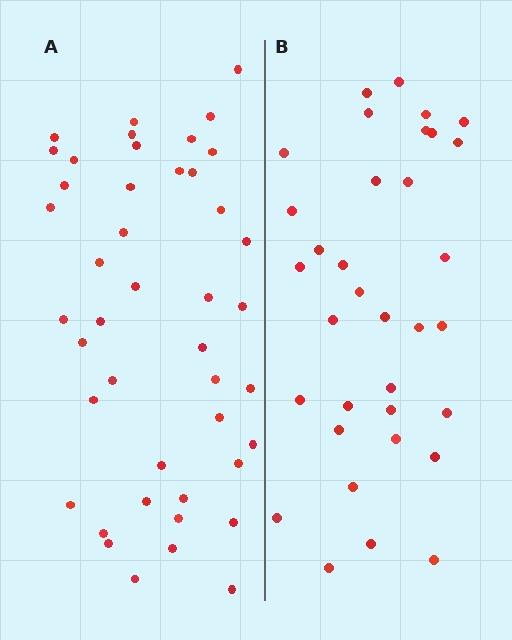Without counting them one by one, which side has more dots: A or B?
Region A (the left region) has more dots.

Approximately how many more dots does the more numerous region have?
Region A has roughly 10 or so more dots than region B.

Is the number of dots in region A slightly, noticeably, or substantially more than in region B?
Region A has noticeably more, but not dramatically so. The ratio is roughly 1.3 to 1.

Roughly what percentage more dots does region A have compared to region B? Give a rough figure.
About 30% more.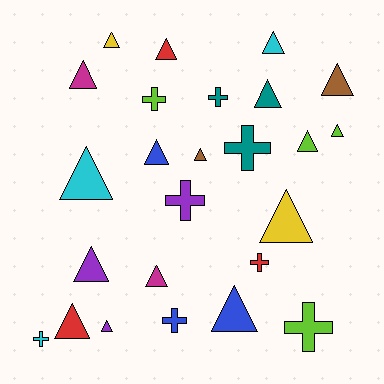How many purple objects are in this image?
There are 3 purple objects.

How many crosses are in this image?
There are 8 crosses.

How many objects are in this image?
There are 25 objects.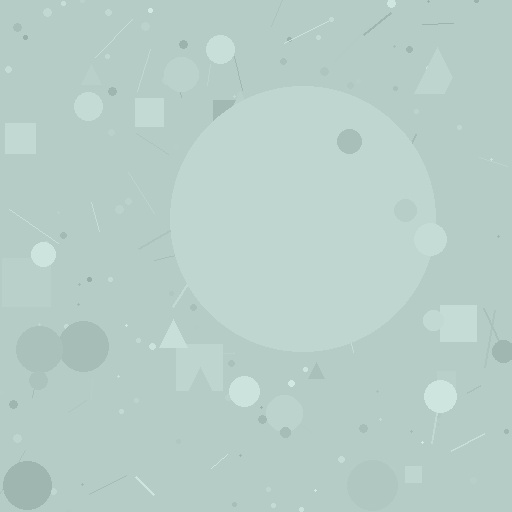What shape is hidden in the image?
A circle is hidden in the image.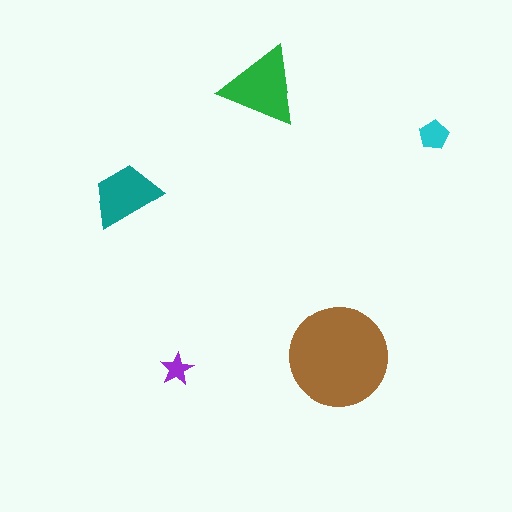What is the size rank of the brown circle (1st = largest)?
1st.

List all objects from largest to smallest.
The brown circle, the green triangle, the teal trapezoid, the cyan pentagon, the purple star.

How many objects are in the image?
There are 5 objects in the image.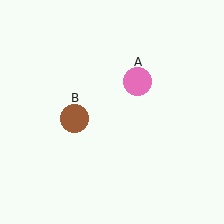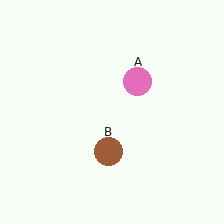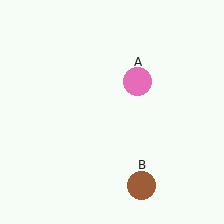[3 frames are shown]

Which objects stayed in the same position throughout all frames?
Pink circle (object A) remained stationary.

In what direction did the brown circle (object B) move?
The brown circle (object B) moved down and to the right.